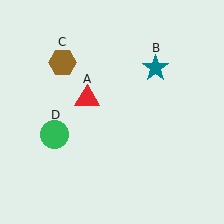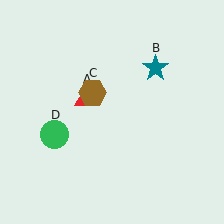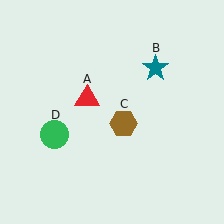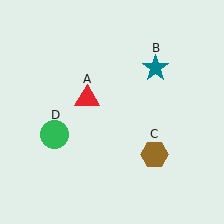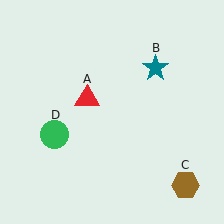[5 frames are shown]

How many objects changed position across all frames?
1 object changed position: brown hexagon (object C).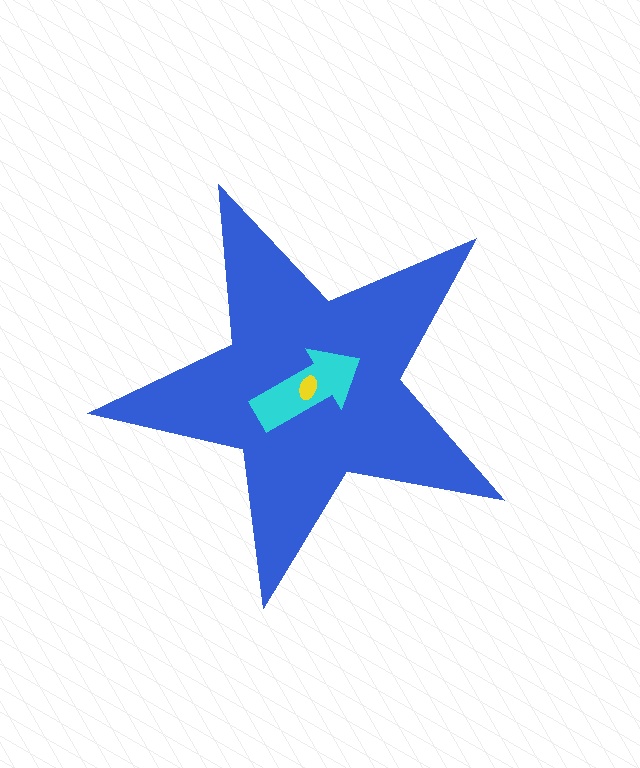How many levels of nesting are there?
3.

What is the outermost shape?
The blue star.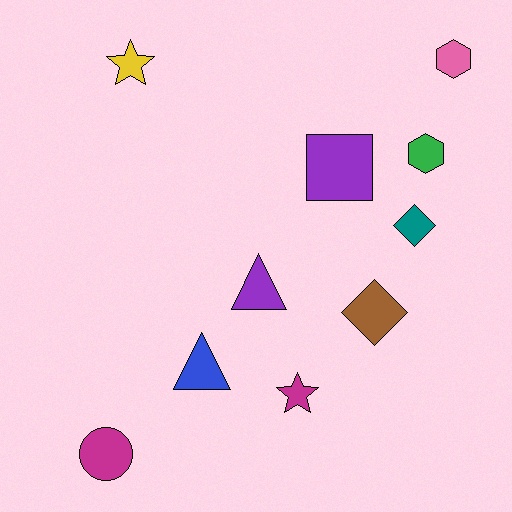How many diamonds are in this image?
There are 2 diamonds.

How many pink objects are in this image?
There is 1 pink object.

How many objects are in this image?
There are 10 objects.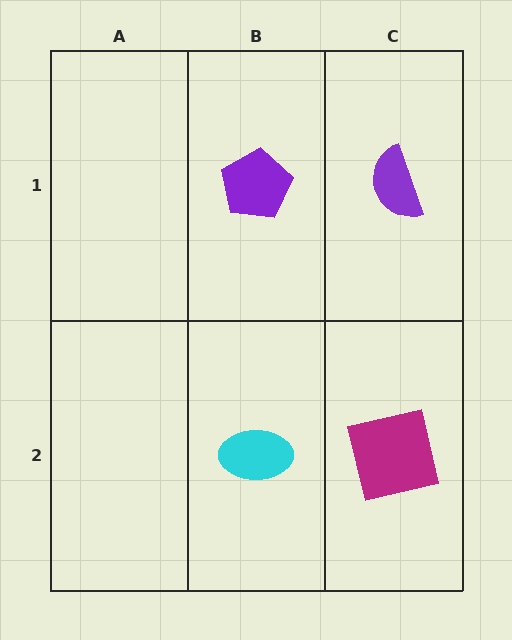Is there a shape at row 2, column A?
No, that cell is empty.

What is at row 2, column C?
A magenta square.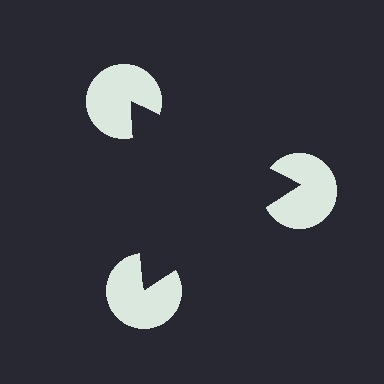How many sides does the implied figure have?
3 sides.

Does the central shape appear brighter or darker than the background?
It typically appears slightly darker than the background, even though no actual brightness change is drawn.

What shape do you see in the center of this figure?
An illusory triangle — its edges are inferred from the aligned wedge cuts in the pac-man discs, not physically drawn.